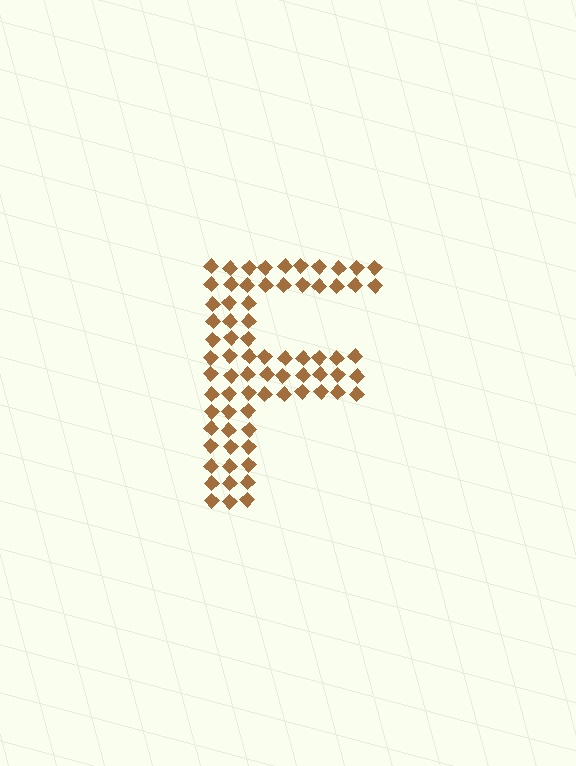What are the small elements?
The small elements are diamonds.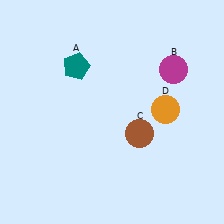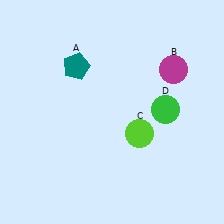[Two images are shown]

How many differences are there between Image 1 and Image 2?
There are 2 differences between the two images.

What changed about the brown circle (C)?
In Image 1, C is brown. In Image 2, it changed to lime.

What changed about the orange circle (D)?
In Image 1, D is orange. In Image 2, it changed to green.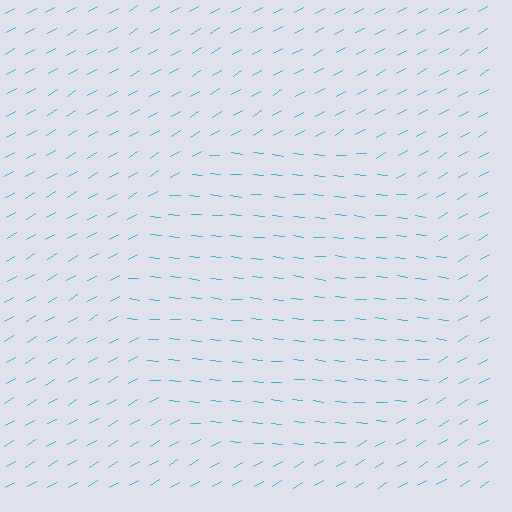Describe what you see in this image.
The image is filled with small cyan line segments. A circle region in the image has lines oriented differently from the surrounding lines, creating a visible texture boundary.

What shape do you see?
I see a circle.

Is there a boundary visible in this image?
Yes, there is a texture boundary formed by a change in line orientation.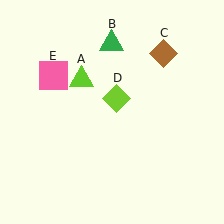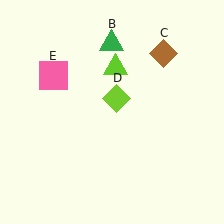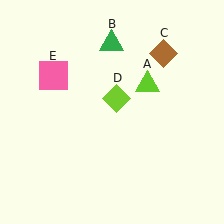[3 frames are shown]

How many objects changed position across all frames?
1 object changed position: lime triangle (object A).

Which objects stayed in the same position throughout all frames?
Green triangle (object B) and brown diamond (object C) and lime diamond (object D) and pink square (object E) remained stationary.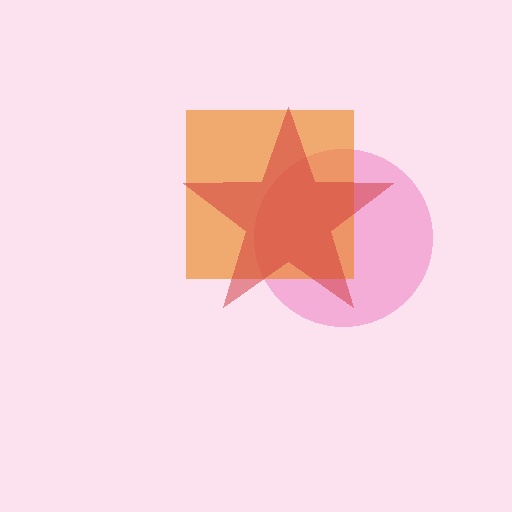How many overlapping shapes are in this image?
There are 3 overlapping shapes in the image.